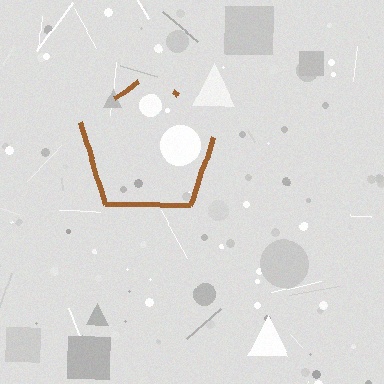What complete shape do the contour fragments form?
The contour fragments form a pentagon.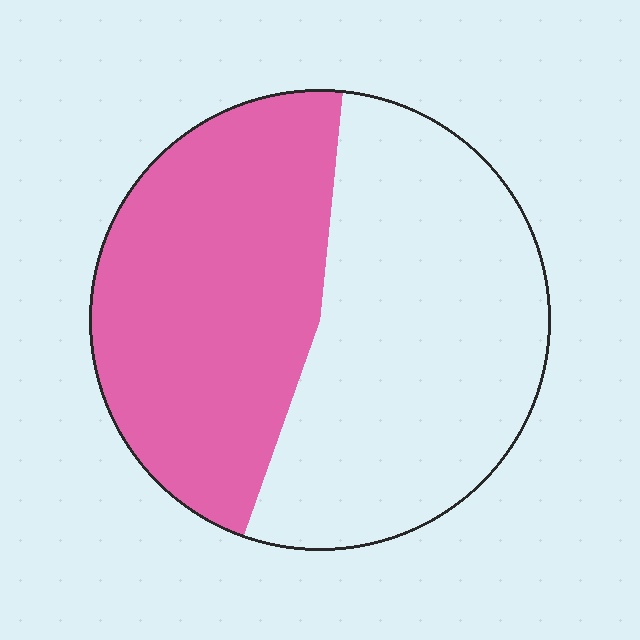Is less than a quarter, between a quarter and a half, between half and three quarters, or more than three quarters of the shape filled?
Between a quarter and a half.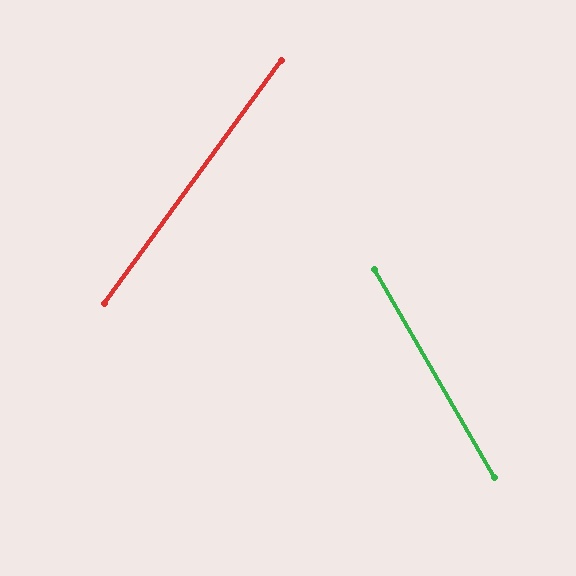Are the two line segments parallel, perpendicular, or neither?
Neither parallel nor perpendicular — they differ by about 66°.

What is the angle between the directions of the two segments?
Approximately 66 degrees.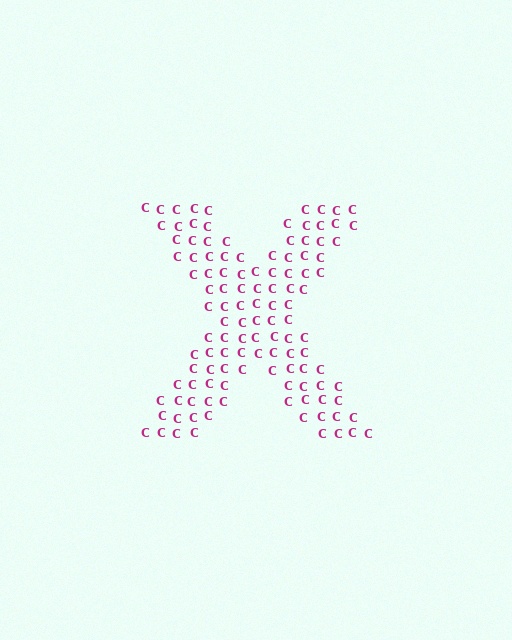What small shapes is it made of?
It is made of small letter C's.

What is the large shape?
The large shape is the letter X.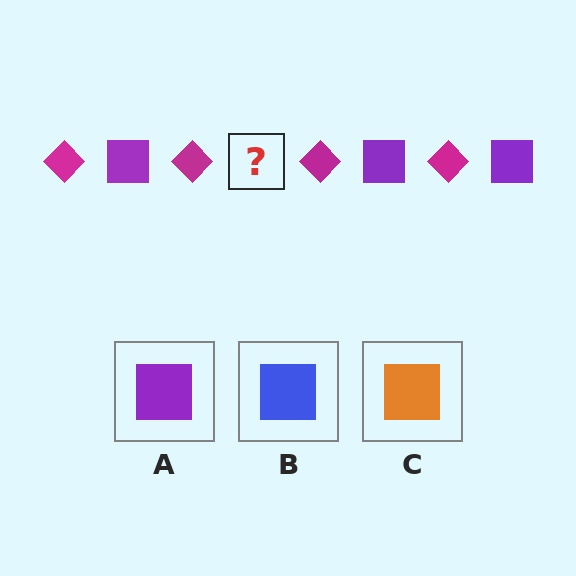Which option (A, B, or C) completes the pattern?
A.